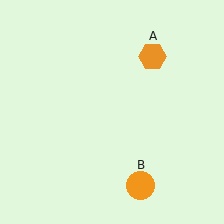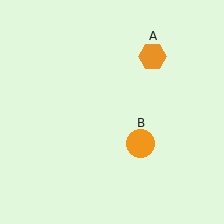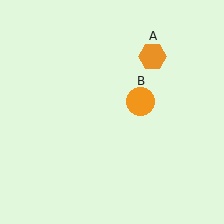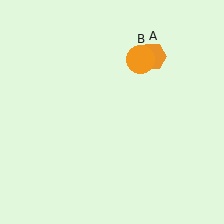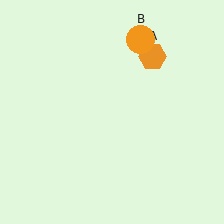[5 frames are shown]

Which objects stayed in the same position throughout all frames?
Orange hexagon (object A) remained stationary.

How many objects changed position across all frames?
1 object changed position: orange circle (object B).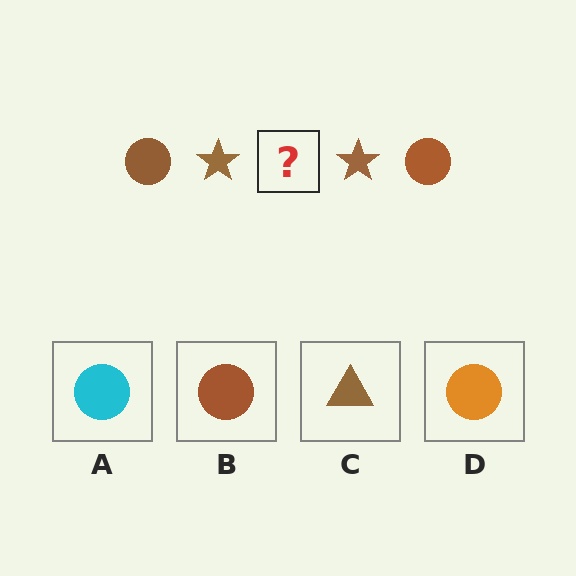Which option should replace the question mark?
Option B.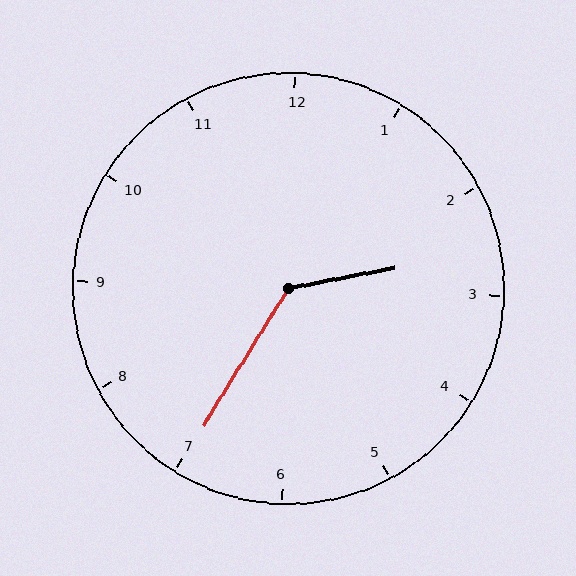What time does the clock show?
2:35.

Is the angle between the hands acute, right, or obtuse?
It is obtuse.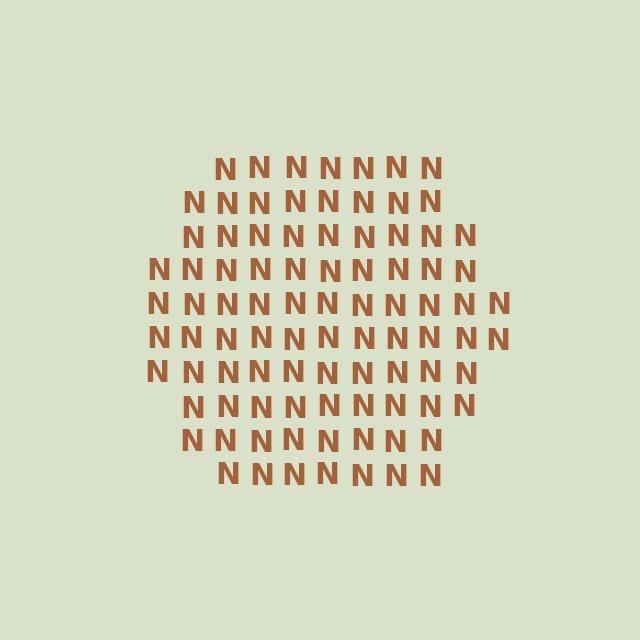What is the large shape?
The large shape is a hexagon.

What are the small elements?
The small elements are letter N's.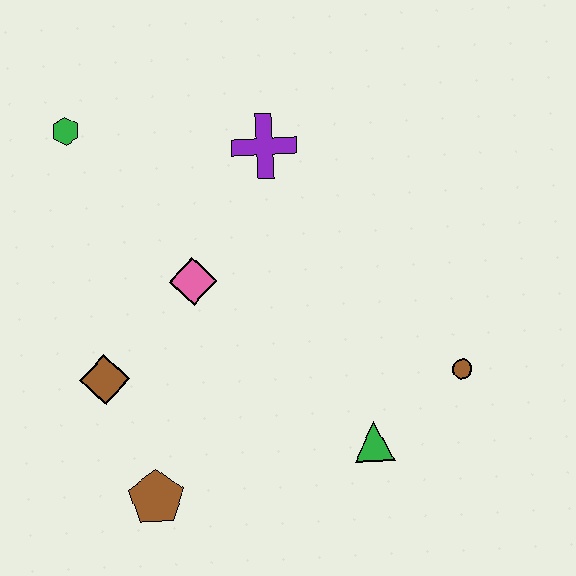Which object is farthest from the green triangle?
The green hexagon is farthest from the green triangle.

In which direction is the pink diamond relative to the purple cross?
The pink diamond is below the purple cross.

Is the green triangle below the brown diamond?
Yes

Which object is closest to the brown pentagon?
The brown diamond is closest to the brown pentagon.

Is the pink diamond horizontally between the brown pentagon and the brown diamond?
No